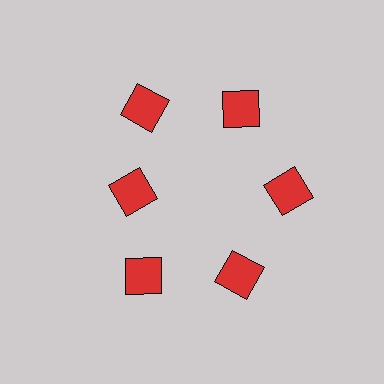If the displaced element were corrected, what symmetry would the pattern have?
It would have 6-fold rotational symmetry — the pattern would map onto itself every 60 degrees.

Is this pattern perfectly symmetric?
No. The 6 red squares are arranged in a ring, but one element near the 9 o'clock position is pulled inward toward the center, breaking the 6-fold rotational symmetry.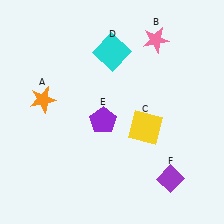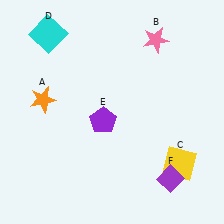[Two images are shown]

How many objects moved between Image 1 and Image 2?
2 objects moved between the two images.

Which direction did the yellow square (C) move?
The yellow square (C) moved down.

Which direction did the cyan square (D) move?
The cyan square (D) moved left.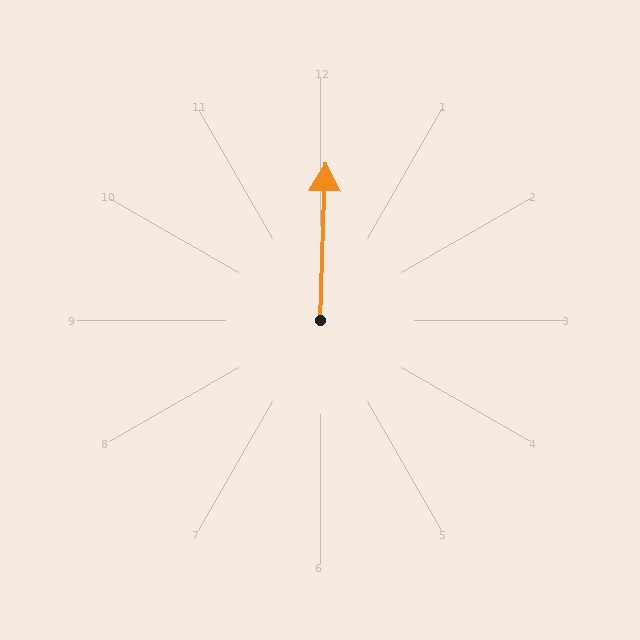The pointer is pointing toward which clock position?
Roughly 12 o'clock.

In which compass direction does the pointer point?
North.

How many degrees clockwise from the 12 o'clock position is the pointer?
Approximately 2 degrees.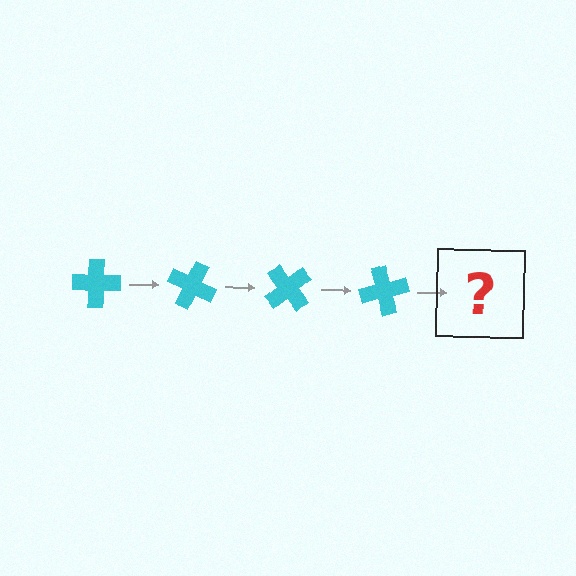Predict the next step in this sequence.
The next step is a cyan cross rotated 100 degrees.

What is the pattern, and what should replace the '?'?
The pattern is that the cross rotates 25 degrees each step. The '?' should be a cyan cross rotated 100 degrees.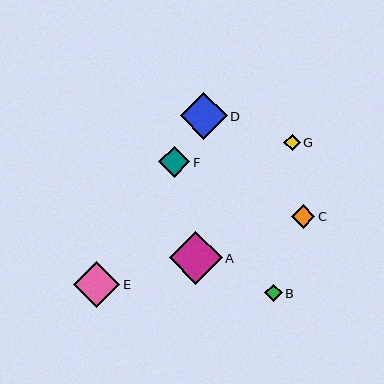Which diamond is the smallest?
Diamond G is the smallest with a size of approximately 17 pixels.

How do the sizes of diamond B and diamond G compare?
Diamond B and diamond G are approximately the same size.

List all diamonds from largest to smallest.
From largest to smallest: A, D, E, F, C, B, G.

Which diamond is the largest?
Diamond A is the largest with a size of approximately 53 pixels.